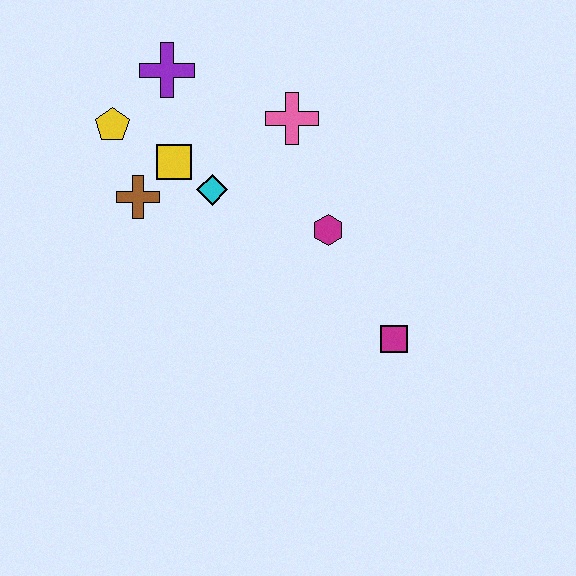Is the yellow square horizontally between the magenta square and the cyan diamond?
No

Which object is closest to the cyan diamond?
The yellow square is closest to the cyan diamond.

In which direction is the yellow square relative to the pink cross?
The yellow square is to the left of the pink cross.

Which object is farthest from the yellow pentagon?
The magenta square is farthest from the yellow pentagon.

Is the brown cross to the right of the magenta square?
No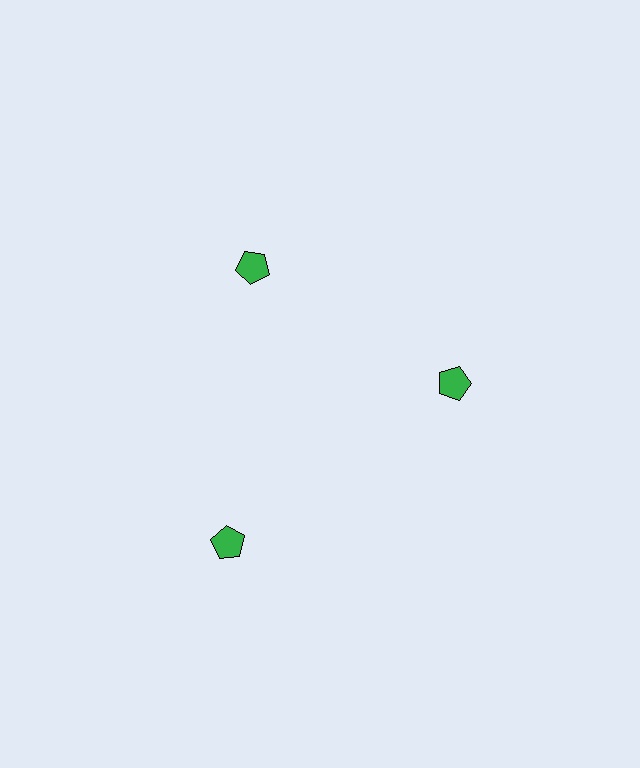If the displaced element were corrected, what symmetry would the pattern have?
It would have 3-fold rotational symmetry — the pattern would map onto itself every 120 degrees.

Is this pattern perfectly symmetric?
No. The 3 green pentagons are arranged in a ring, but one element near the 7 o'clock position is pushed outward from the center, breaking the 3-fold rotational symmetry.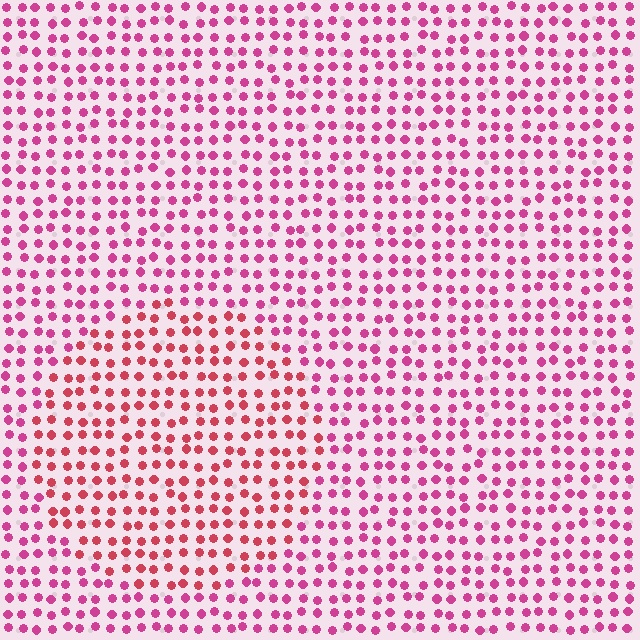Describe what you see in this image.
The image is filled with small magenta elements in a uniform arrangement. A circle-shaped region is visible where the elements are tinted to a slightly different hue, forming a subtle color boundary.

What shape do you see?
I see a circle.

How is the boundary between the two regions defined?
The boundary is defined purely by a slight shift in hue (about 27 degrees). Spacing, size, and orientation are identical on both sides.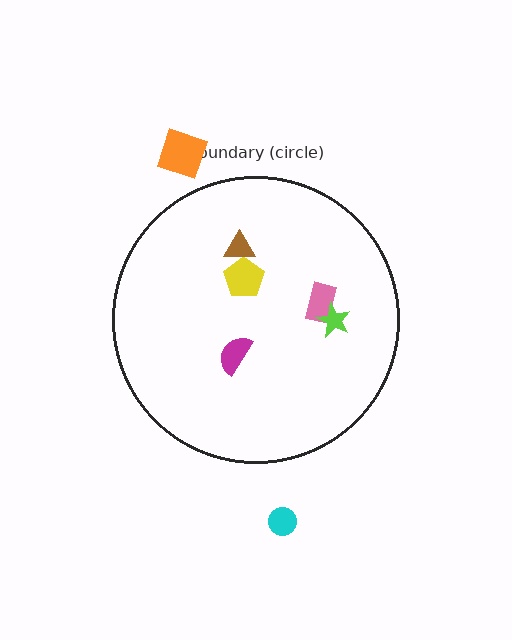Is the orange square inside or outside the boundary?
Outside.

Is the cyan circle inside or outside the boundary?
Outside.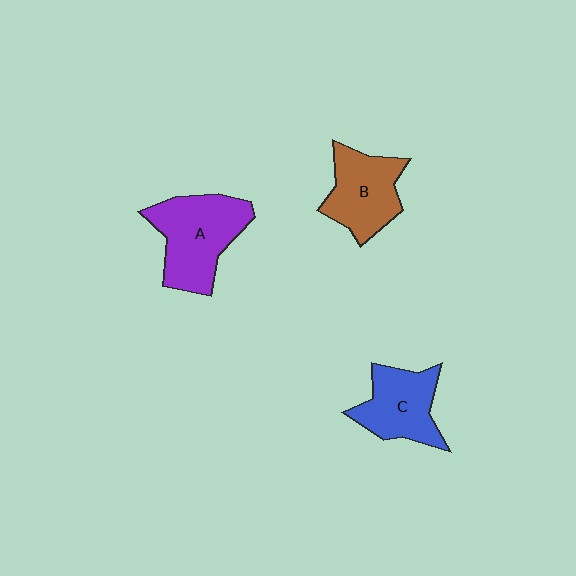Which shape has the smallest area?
Shape C (blue).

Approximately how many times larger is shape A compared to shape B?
Approximately 1.3 times.